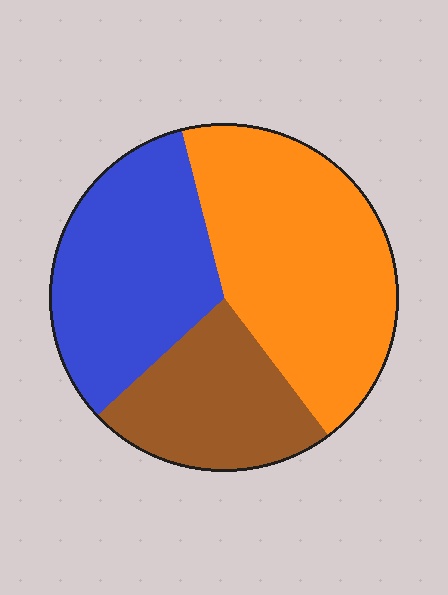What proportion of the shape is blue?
Blue takes up about one third (1/3) of the shape.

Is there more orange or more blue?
Orange.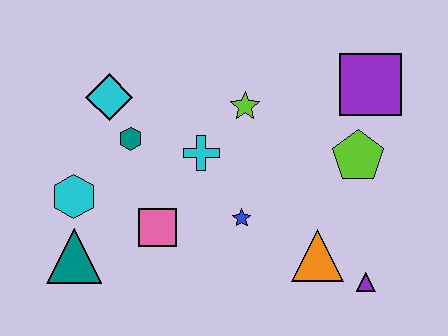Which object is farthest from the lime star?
The teal triangle is farthest from the lime star.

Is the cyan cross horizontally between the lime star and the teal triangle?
Yes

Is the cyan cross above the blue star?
Yes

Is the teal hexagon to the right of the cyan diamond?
Yes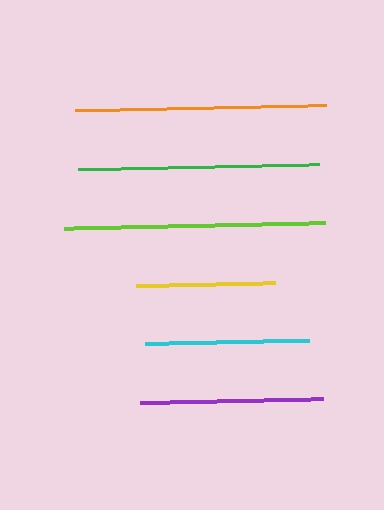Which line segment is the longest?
The lime line is the longest at approximately 261 pixels.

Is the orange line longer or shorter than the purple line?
The orange line is longer than the purple line.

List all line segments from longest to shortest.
From longest to shortest: lime, orange, green, purple, cyan, yellow.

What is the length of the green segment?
The green segment is approximately 241 pixels long.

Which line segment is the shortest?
The yellow line is the shortest at approximately 139 pixels.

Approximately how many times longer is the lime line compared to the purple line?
The lime line is approximately 1.4 times the length of the purple line.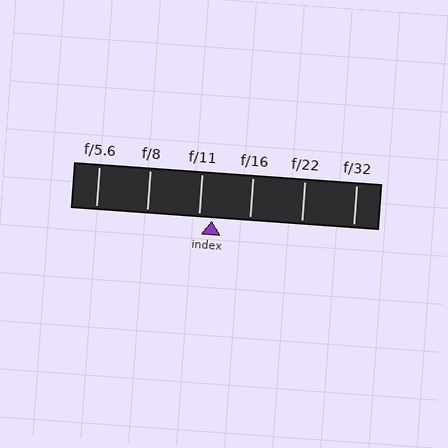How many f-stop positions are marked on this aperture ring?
There are 6 f-stop positions marked.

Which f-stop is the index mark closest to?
The index mark is closest to f/11.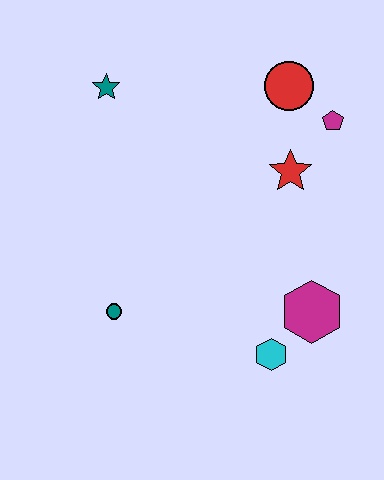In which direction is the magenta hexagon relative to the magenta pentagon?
The magenta hexagon is below the magenta pentagon.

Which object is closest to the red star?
The magenta pentagon is closest to the red star.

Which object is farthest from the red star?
The teal circle is farthest from the red star.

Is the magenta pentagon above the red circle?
No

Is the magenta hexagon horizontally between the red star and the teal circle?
No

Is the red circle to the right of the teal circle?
Yes